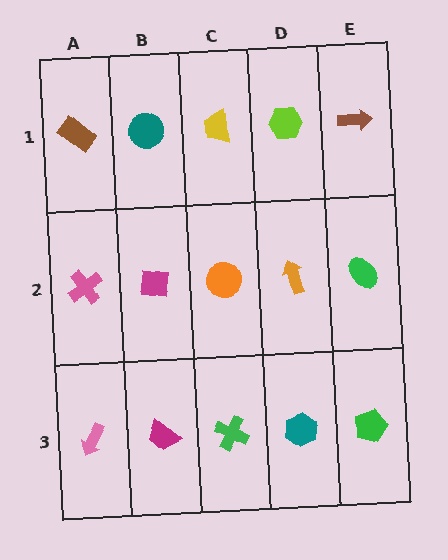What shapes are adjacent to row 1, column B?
A magenta square (row 2, column B), a brown rectangle (row 1, column A), a yellow trapezoid (row 1, column C).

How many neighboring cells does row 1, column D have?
3.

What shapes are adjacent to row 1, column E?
A green ellipse (row 2, column E), a lime hexagon (row 1, column D).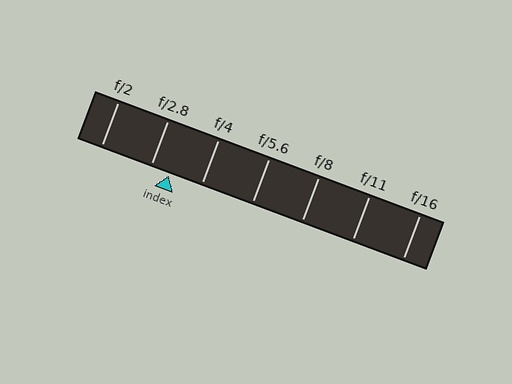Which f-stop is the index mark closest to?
The index mark is closest to f/2.8.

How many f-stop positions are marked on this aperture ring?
There are 7 f-stop positions marked.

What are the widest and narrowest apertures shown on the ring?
The widest aperture shown is f/2 and the narrowest is f/16.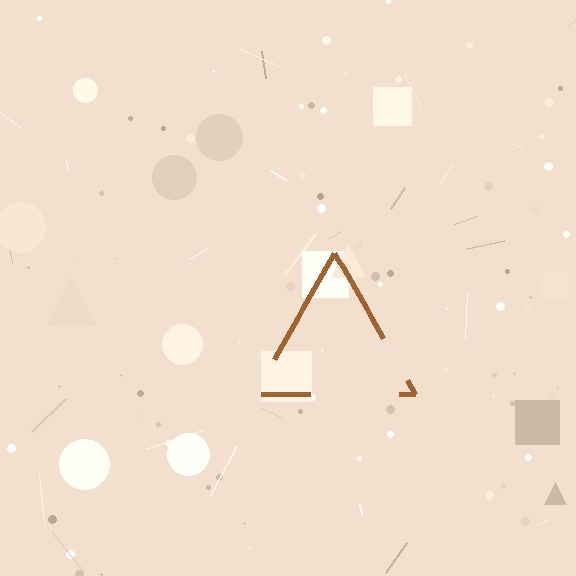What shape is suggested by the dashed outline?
The dashed outline suggests a triangle.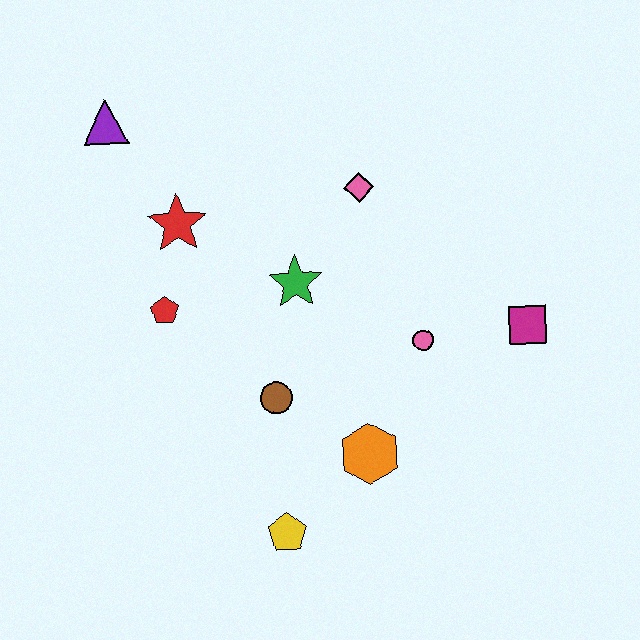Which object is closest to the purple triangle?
The red star is closest to the purple triangle.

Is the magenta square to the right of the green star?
Yes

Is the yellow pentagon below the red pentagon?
Yes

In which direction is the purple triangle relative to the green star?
The purple triangle is to the left of the green star.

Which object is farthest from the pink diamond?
The yellow pentagon is farthest from the pink diamond.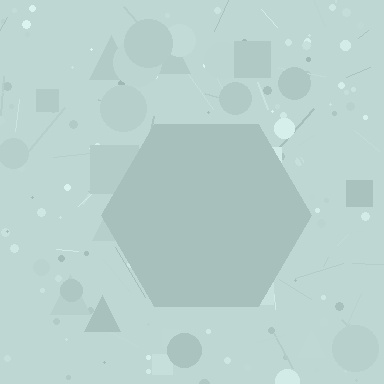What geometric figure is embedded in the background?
A hexagon is embedded in the background.